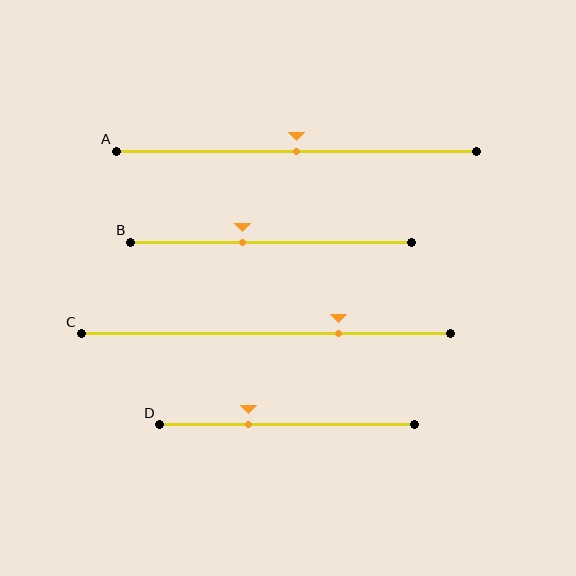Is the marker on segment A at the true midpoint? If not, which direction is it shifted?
Yes, the marker on segment A is at the true midpoint.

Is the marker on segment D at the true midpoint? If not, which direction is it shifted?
No, the marker on segment D is shifted to the left by about 15% of the segment length.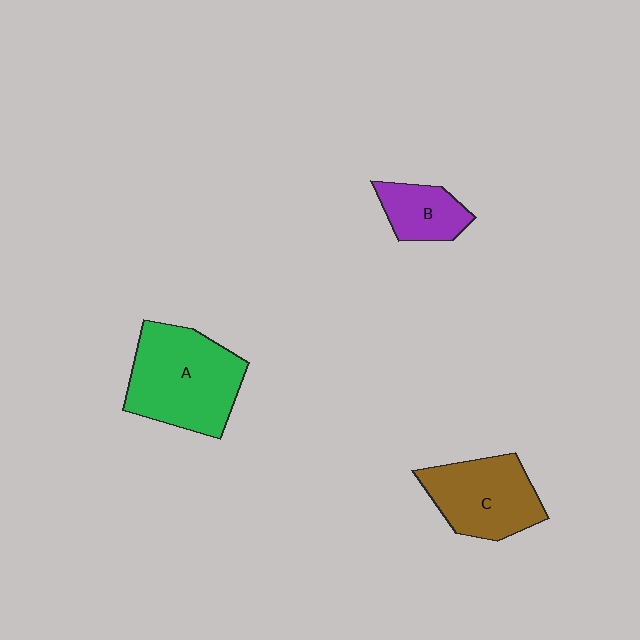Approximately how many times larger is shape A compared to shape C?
Approximately 1.3 times.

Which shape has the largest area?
Shape A (green).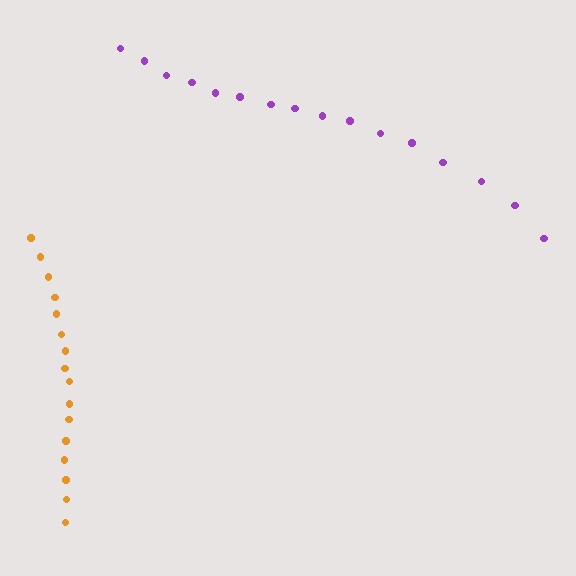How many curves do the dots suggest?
There are 2 distinct paths.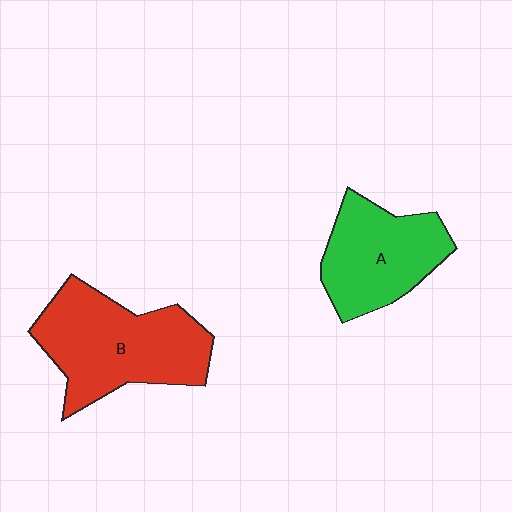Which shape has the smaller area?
Shape A (green).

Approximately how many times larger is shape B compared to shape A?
Approximately 1.3 times.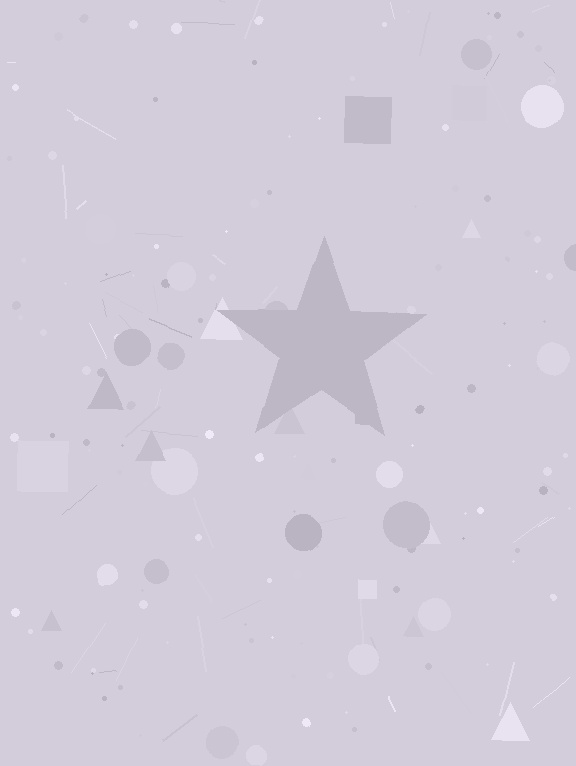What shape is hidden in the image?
A star is hidden in the image.